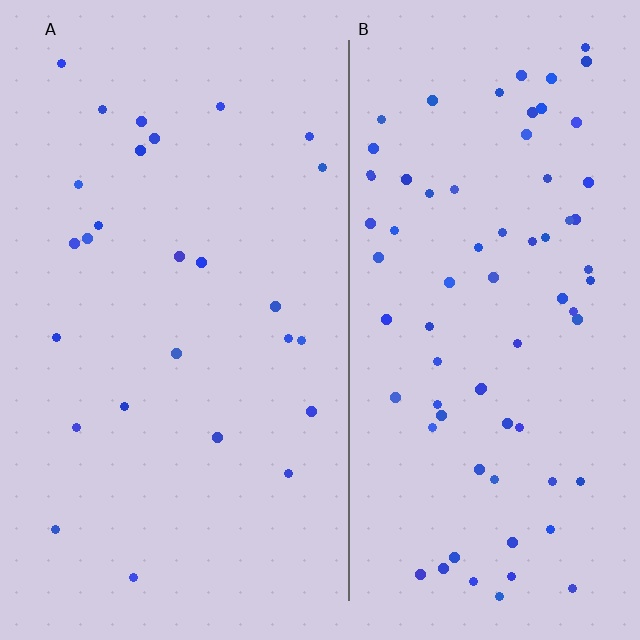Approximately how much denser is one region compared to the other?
Approximately 2.8× — region B over region A.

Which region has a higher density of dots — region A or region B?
B (the right).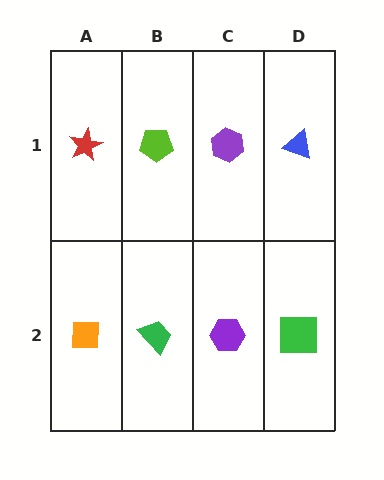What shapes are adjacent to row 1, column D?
A green square (row 2, column D), a purple hexagon (row 1, column C).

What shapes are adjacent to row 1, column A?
An orange square (row 2, column A), a lime pentagon (row 1, column B).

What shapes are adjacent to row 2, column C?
A purple hexagon (row 1, column C), a green trapezoid (row 2, column B), a green square (row 2, column D).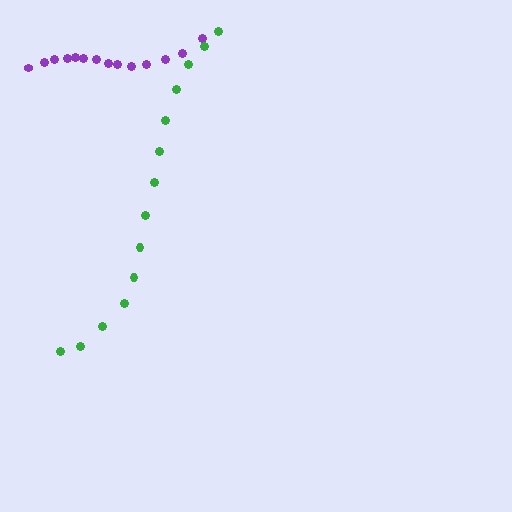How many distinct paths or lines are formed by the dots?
There are 2 distinct paths.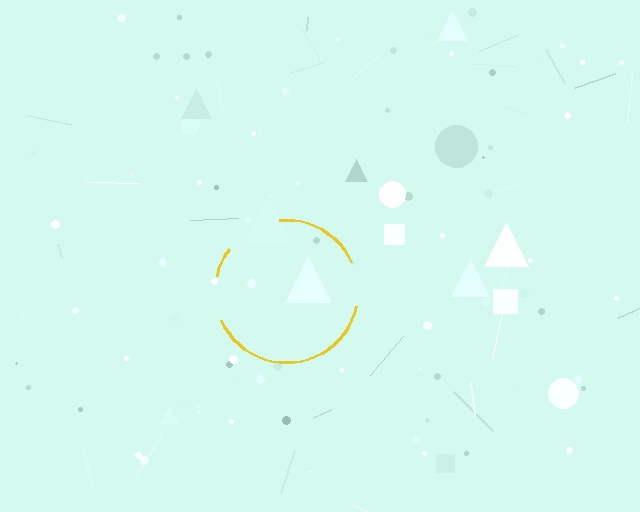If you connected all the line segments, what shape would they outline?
They would outline a circle.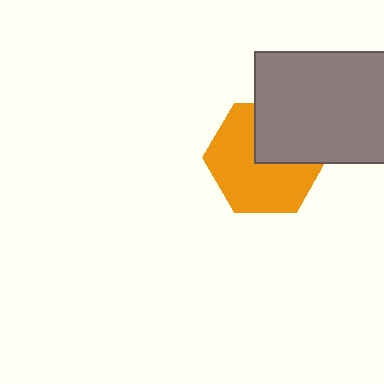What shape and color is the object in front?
The object in front is a gray rectangle.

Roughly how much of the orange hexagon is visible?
Most of it is visible (roughly 65%).